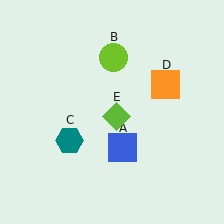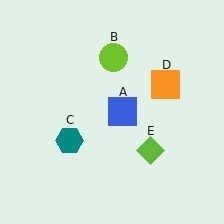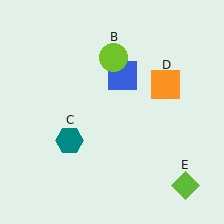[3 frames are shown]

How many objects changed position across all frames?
2 objects changed position: blue square (object A), lime diamond (object E).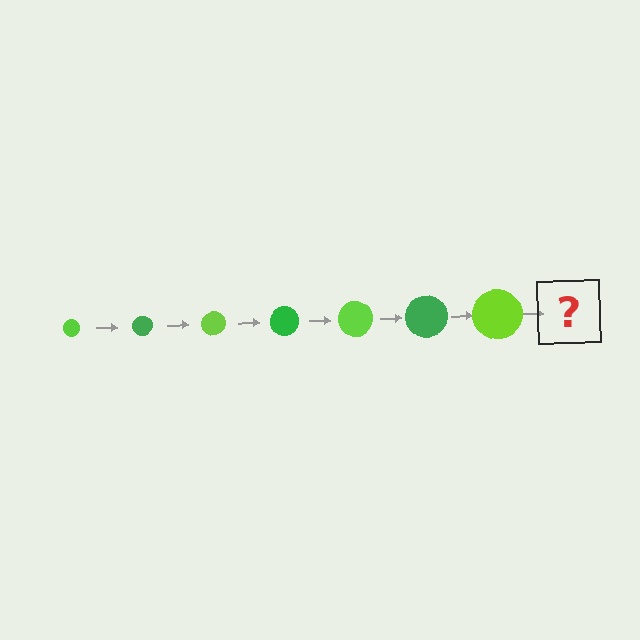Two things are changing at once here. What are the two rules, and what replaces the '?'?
The two rules are that the circle grows larger each step and the color cycles through lime and green. The '?' should be a green circle, larger than the previous one.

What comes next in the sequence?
The next element should be a green circle, larger than the previous one.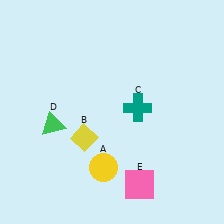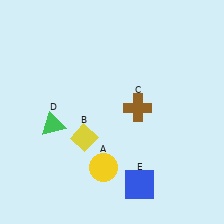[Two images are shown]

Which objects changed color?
C changed from teal to brown. E changed from pink to blue.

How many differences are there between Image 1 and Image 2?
There are 2 differences between the two images.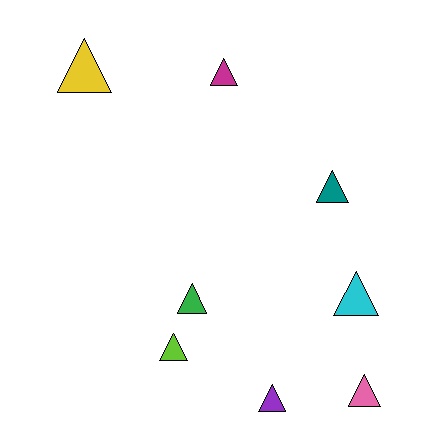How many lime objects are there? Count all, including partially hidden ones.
There is 1 lime object.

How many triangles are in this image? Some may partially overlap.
There are 8 triangles.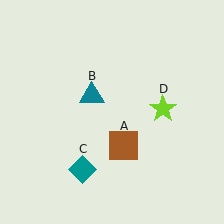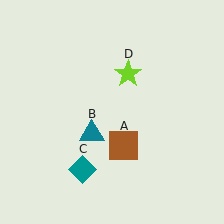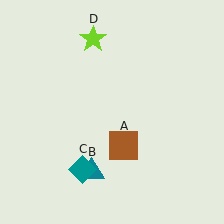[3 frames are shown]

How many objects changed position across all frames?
2 objects changed position: teal triangle (object B), lime star (object D).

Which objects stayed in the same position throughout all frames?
Brown square (object A) and teal diamond (object C) remained stationary.